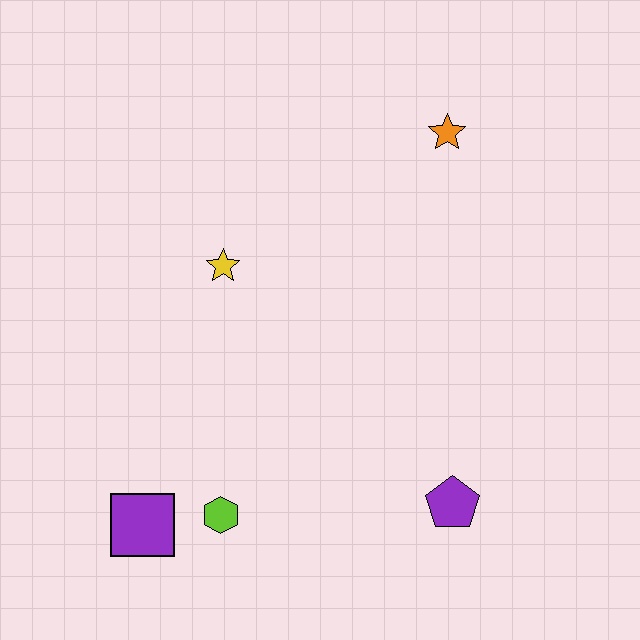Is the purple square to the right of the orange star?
No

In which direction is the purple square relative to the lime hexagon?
The purple square is to the left of the lime hexagon.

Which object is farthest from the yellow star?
The purple pentagon is farthest from the yellow star.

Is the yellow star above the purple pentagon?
Yes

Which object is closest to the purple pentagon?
The lime hexagon is closest to the purple pentagon.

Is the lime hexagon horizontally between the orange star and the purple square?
Yes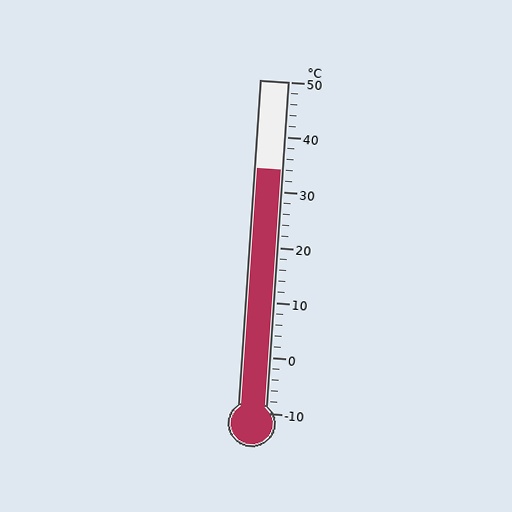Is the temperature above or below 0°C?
The temperature is above 0°C.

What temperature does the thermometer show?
The thermometer shows approximately 34°C.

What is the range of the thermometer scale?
The thermometer scale ranges from -10°C to 50°C.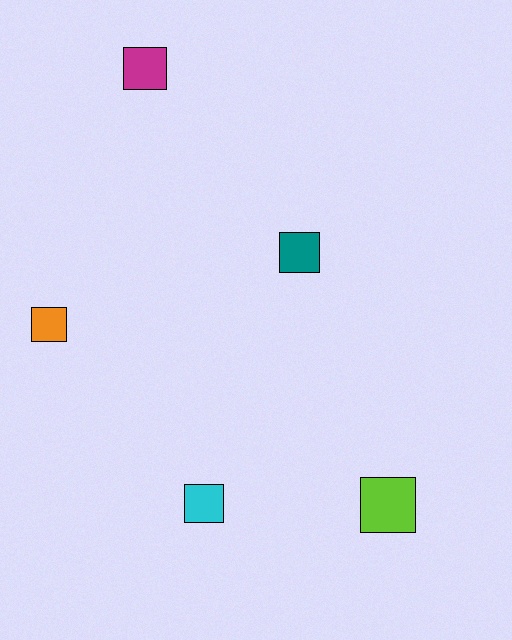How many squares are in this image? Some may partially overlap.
There are 5 squares.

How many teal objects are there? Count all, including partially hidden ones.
There is 1 teal object.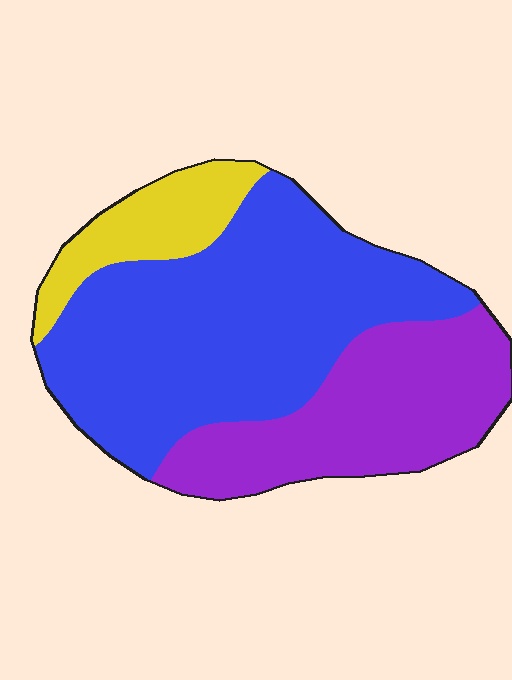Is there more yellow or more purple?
Purple.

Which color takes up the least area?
Yellow, at roughly 15%.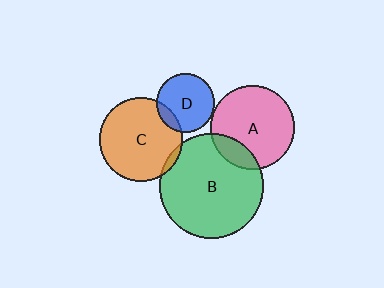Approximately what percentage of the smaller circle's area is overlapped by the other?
Approximately 5%.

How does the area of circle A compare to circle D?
Approximately 2.1 times.